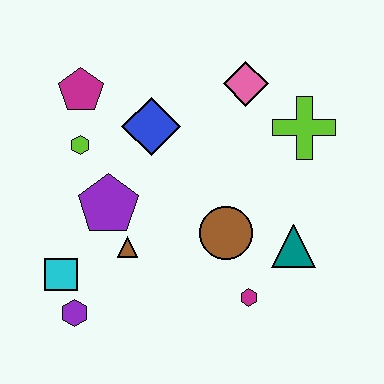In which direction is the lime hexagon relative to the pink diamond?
The lime hexagon is to the left of the pink diamond.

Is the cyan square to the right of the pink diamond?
No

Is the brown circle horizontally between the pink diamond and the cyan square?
Yes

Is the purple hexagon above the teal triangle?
No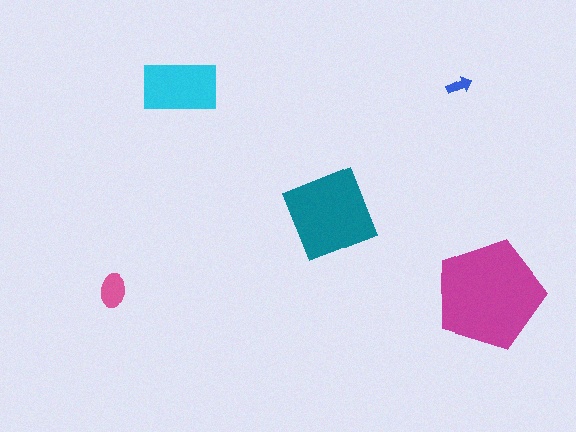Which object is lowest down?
The magenta pentagon is bottommost.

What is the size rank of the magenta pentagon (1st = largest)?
1st.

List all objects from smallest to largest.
The blue arrow, the pink ellipse, the cyan rectangle, the teal square, the magenta pentagon.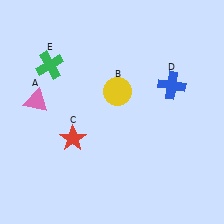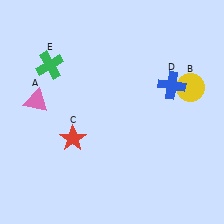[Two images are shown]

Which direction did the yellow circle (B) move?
The yellow circle (B) moved right.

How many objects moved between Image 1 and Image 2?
1 object moved between the two images.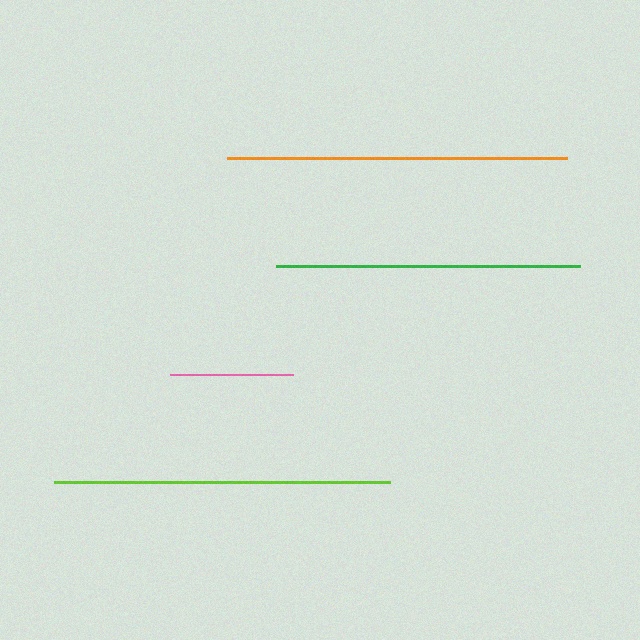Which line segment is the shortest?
The pink line is the shortest at approximately 123 pixels.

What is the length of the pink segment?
The pink segment is approximately 123 pixels long.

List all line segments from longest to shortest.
From longest to shortest: orange, lime, green, pink.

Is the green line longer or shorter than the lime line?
The lime line is longer than the green line.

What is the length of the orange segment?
The orange segment is approximately 340 pixels long.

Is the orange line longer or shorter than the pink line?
The orange line is longer than the pink line.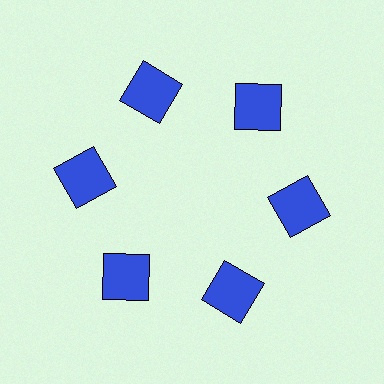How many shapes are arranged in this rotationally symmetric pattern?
There are 6 shapes, arranged in 6 groups of 1.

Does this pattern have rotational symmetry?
Yes, this pattern has 6-fold rotational symmetry. It looks the same after rotating 60 degrees around the center.